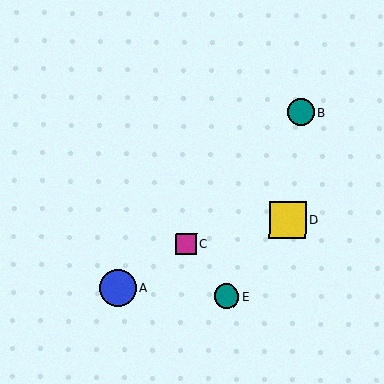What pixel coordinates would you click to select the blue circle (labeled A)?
Click at (117, 288) to select the blue circle A.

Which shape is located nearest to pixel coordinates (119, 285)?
The blue circle (labeled A) at (117, 288) is nearest to that location.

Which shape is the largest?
The blue circle (labeled A) is the largest.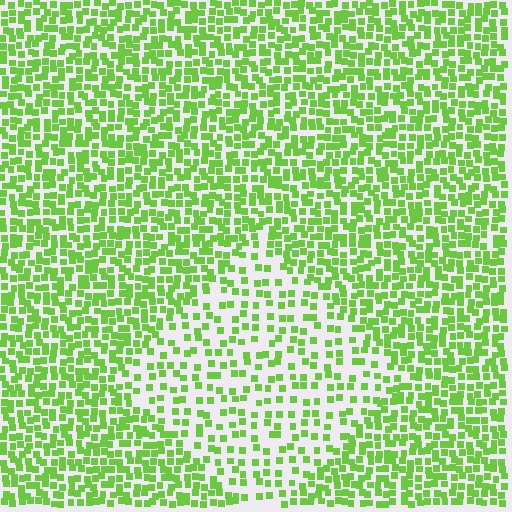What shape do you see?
I see a diamond.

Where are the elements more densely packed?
The elements are more densely packed outside the diamond boundary.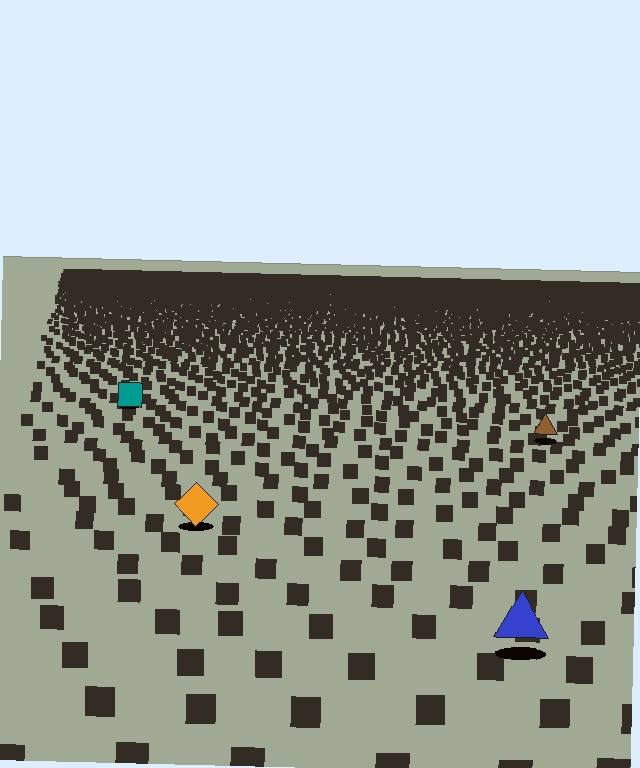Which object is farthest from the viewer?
The teal square is farthest from the viewer. It appears smaller and the ground texture around it is denser.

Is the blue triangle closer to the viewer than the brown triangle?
Yes. The blue triangle is closer — you can tell from the texture gradient: the ground texture is coarser near it.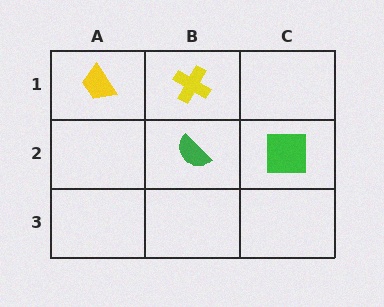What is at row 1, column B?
A yellow cross.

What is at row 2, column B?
A green semicircle.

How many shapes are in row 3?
0 shapes.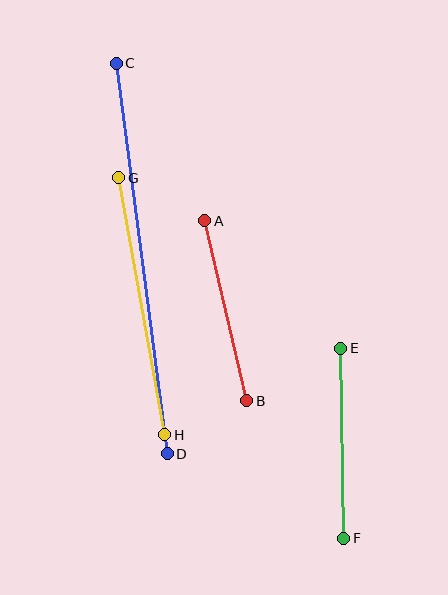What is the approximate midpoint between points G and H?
The midpoint is at approximately (142, 306) pixels.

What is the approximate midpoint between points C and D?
The midpoint is at approximately (142, 258) pixels.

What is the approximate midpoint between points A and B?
The midpoint is at approximately (226, 311) pixels.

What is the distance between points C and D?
The distance is approximately 394 pixels.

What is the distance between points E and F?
The distance is approximately 190 pixels.